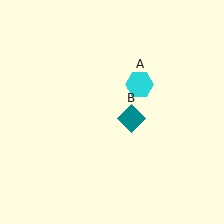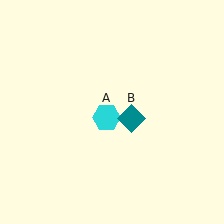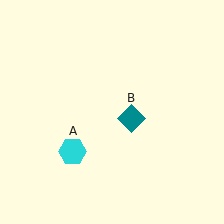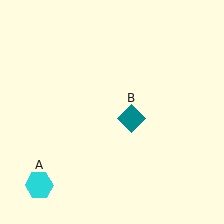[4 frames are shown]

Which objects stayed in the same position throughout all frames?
Teal diamond (object B) remained stationary.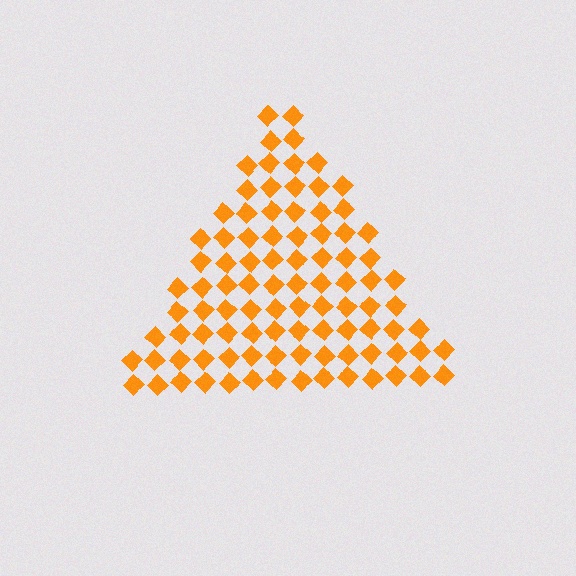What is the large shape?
The large shape is a triangle.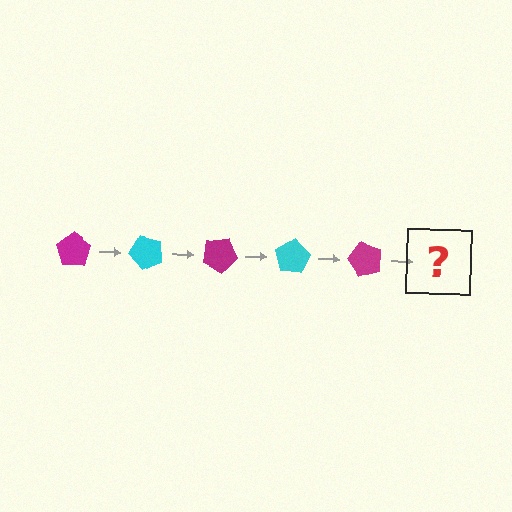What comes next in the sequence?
The next element should be a cyan pentagon, rotated 250 degrees from the start.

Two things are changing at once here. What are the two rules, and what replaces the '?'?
The two rules are that it rotates 50 degrees each step and the color cycles through magenta and cyan. The '?' should be a cyan pentagon, rotated 250 degrees from the start.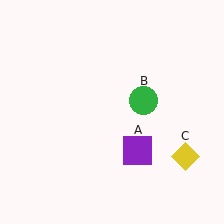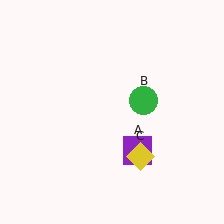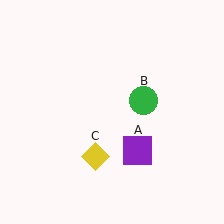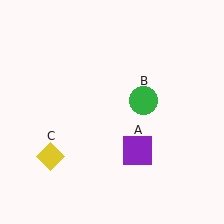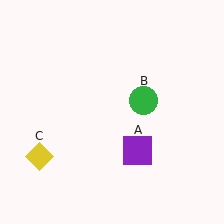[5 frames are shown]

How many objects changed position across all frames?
1 object changed position: yellow diamond (object C).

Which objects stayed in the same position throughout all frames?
Purple square (object A) and green circle (object B) remained stationary.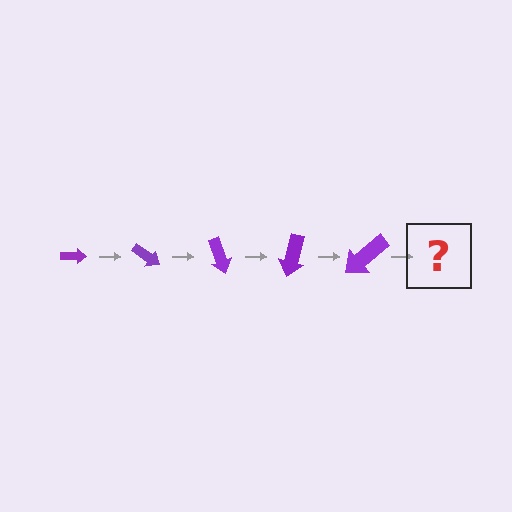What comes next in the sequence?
The next element should be an arrow, larger than the previous one and rotated 175 degrees from the start.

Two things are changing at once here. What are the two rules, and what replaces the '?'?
The two rules are that the arrow grows larger each step and it rotates 35 degrees each step. The '?' should be an arrow, larger than the previous one and rotated 175 degrees from the start.